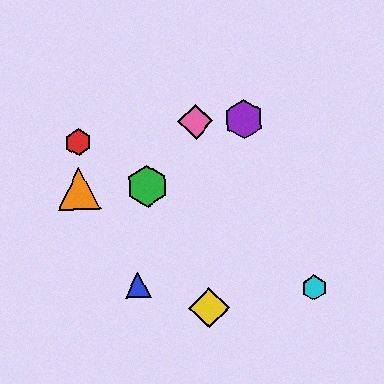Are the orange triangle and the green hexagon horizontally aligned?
Yes, both are at y≈189.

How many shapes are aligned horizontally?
2 shapes (the green hexagon, the orange triangle) are aligned horizontally.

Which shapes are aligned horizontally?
The green hexagon, the orange triangle are aligned horizontally.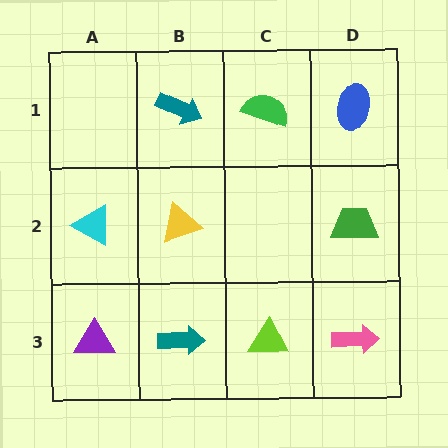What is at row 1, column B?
A teal arrow.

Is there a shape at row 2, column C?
No, that cell is empty.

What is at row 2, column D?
A green trapezoid.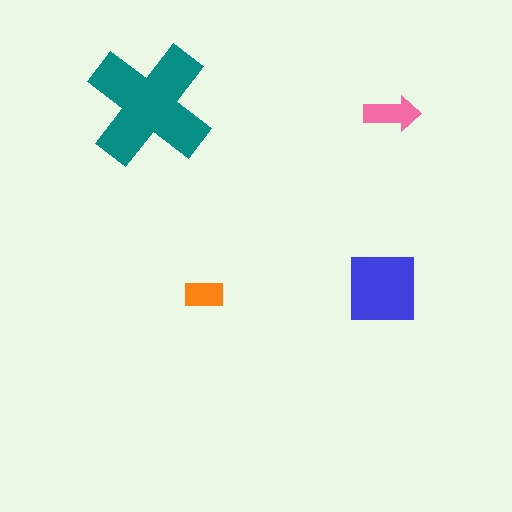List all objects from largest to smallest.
The teal cross, the blue square, the pink arrow, the orange rectangle.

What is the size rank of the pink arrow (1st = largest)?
3rd.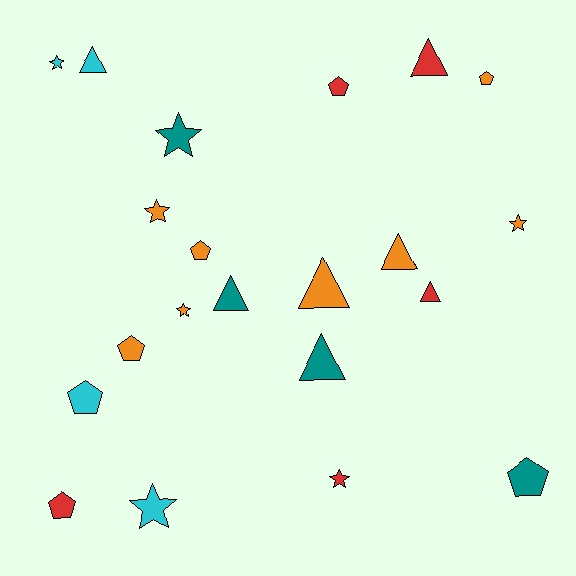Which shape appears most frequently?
Triangle, with 7 objects.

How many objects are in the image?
There are 21 objects.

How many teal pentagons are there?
There is 1 teal pentagon.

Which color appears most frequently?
Orange, with 8 objects.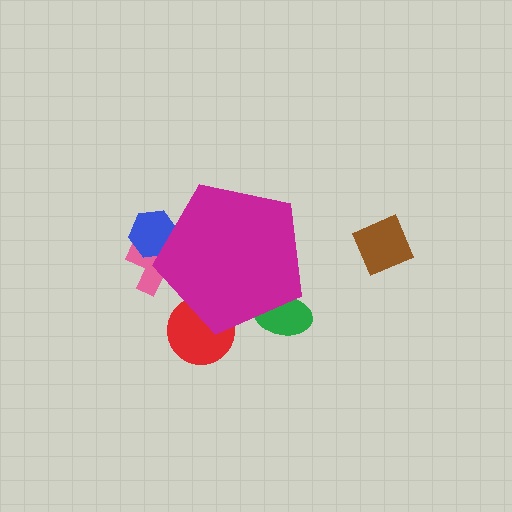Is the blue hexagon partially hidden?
Yes, the blue hexagon is partially hidden behind the magenta pentagon.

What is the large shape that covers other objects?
A magenta pentagon.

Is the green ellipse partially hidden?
Yes, the green ellipse is partially hidden behind the magenta pentagon.